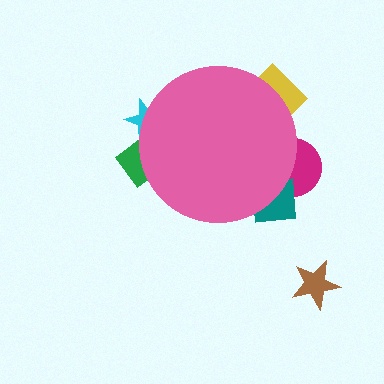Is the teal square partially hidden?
Yes, the teal square is partially hidden behind the pink circle.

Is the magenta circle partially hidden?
Yes, the magenta circle is partially hidden behind the pink circle.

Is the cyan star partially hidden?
Yes, the cyan star is partially hidden behind the pink circle.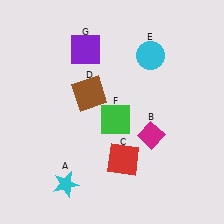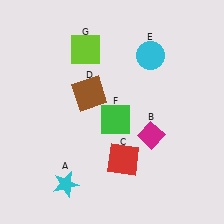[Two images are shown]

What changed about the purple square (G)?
In Image 1, G is purple. In Image 2, it changed to lime.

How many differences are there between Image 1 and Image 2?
There is 1 difference between the two images.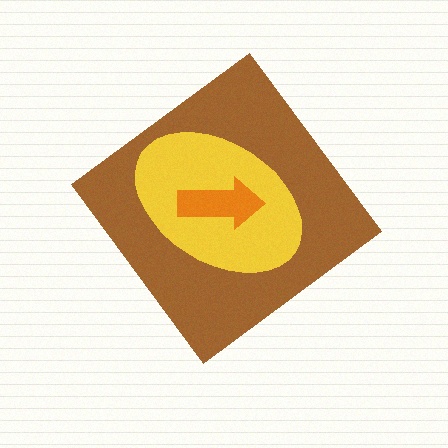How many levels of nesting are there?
3.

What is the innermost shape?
The orange arrow.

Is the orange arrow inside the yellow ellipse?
Yes.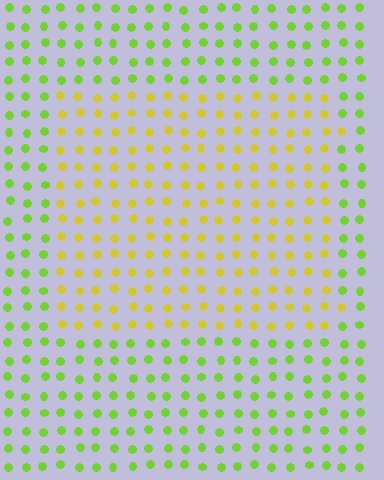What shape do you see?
I see a rectangle.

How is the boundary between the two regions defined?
The boundary is defined purely by a slight shift in hue (about 40 degrees). Spacing, size, and orientation are identical on both sides.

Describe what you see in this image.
The image is filled with small lime elements in a uniform arrangement. A rectangle-shaped region is visible where the elements are tinted to a slightly different hue, forming a subtle color boundary.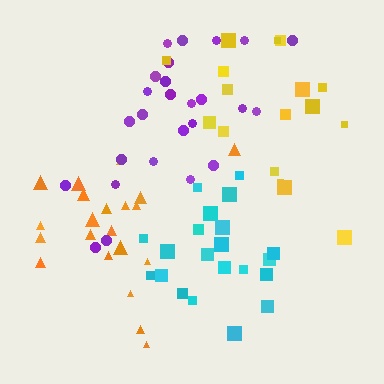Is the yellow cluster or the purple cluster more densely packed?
Purple.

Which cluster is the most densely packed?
Cyan.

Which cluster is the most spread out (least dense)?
Yellow.